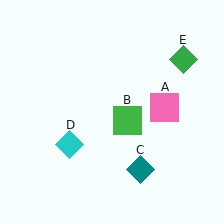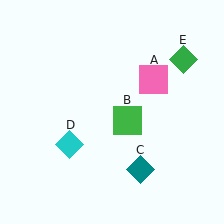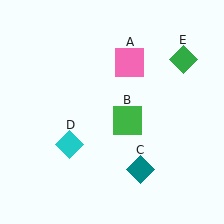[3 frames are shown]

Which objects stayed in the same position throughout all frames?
Green square (object B) and teal diamond (object C) and cyan diamond (object D) and green diamond (object E) remained stationary.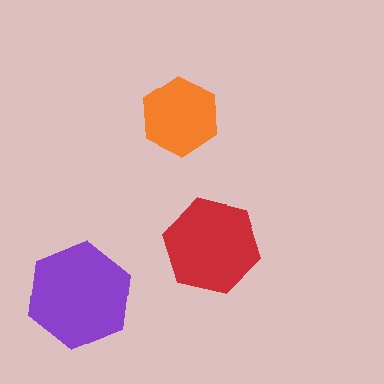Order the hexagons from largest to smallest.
the purple one, the red one, the orange one.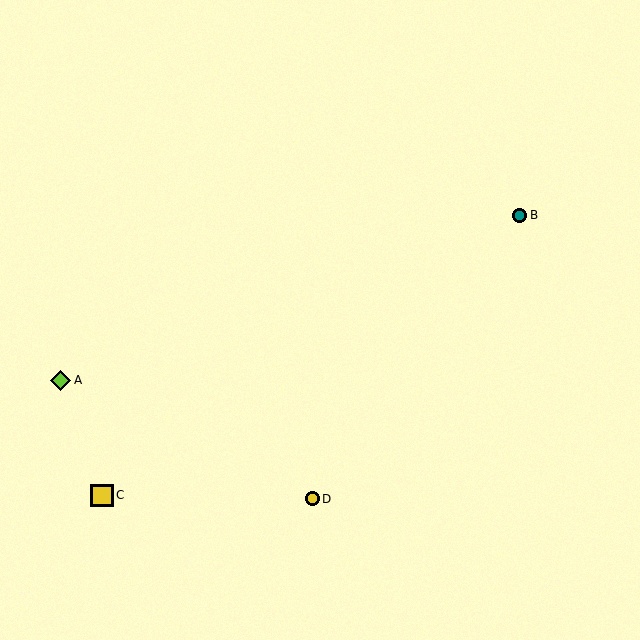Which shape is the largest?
The yellow square (labeled C) is the largest.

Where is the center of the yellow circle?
The center of the yellow circle is at (312, 499).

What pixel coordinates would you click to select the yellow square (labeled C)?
Click at (102, 495) to select the yellow square C.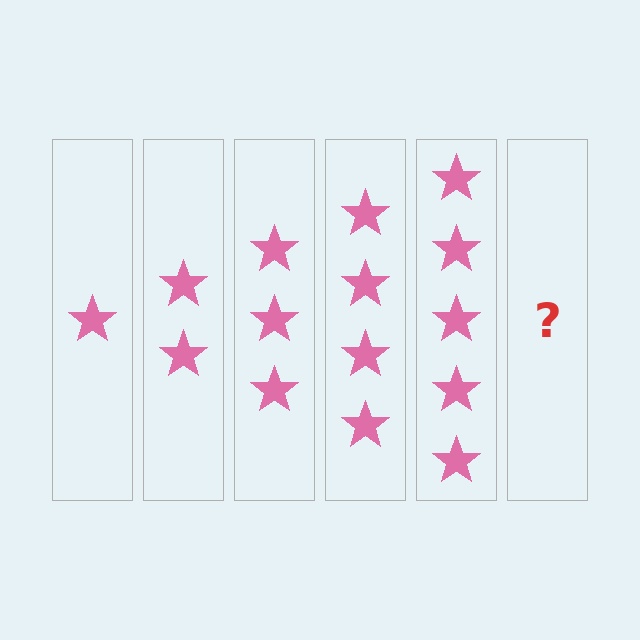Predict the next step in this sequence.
The next step is 6 stars.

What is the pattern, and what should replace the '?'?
The pattern is that each step adds one more star. The '?' should be 6 stars.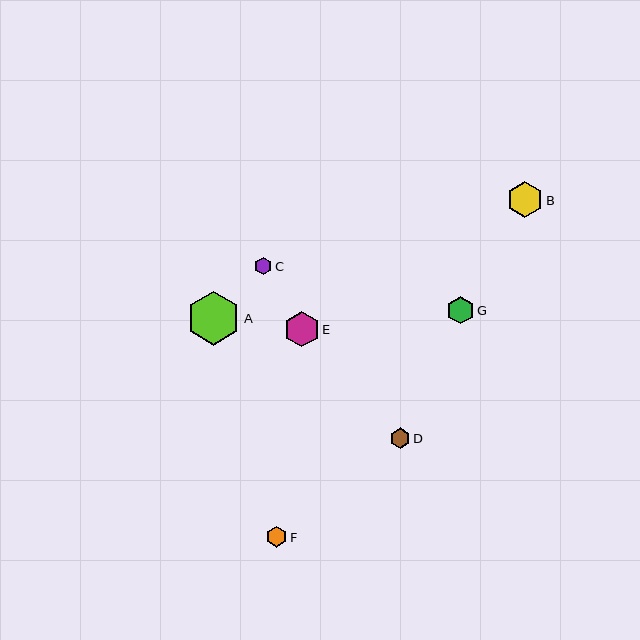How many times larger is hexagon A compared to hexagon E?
Hexagon A is approximately 1.5 times the size of hexagon E.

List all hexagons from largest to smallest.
From largest to smallest: A, B, E, G, F, D, C.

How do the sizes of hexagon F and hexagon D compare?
Hexagon F and hexagon D are approximately the same size.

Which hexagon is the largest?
Hexagon A is the largest with a size of approximately 53 pixels.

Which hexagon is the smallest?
Hexagon C is the smallest with a size of approximately 18 pixels.